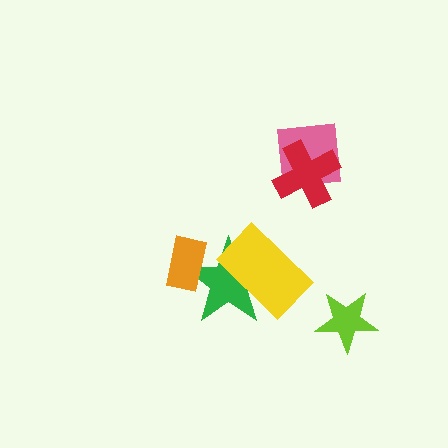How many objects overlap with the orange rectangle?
1 object overlaps with the orange rectangle.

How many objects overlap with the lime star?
0 objects overlap with the lime star.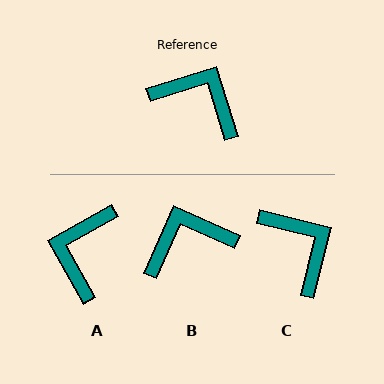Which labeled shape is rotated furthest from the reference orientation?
A, about 103 degrees away.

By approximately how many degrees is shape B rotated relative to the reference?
Approximately 49 degrees counter-clockwise.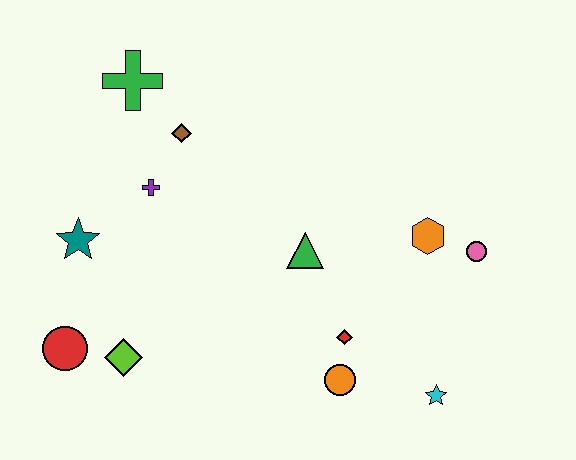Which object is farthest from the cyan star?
The green cross is farthest from the cyan star.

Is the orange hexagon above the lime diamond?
Yes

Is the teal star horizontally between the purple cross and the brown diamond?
No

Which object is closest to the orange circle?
The red diamond is closest to the orange circle.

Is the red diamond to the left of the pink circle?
Yes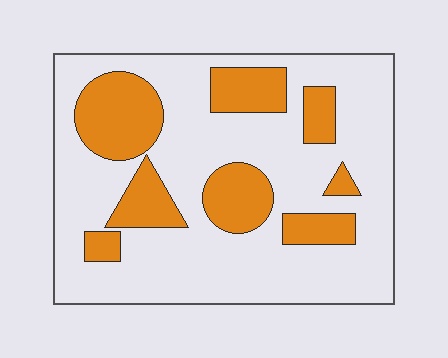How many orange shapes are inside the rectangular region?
8.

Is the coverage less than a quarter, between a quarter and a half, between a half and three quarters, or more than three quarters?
Between a quarter and a half.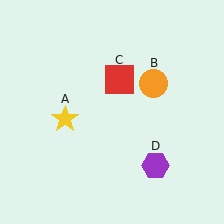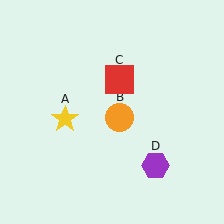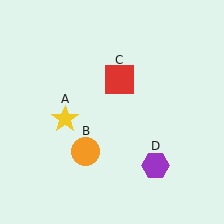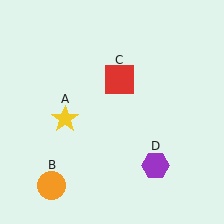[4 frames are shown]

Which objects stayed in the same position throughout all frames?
Yellow star (object A) and red square (object C) and purple hexagon (object D) remained stationary.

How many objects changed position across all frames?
1 object changed position: orange circle (object B).